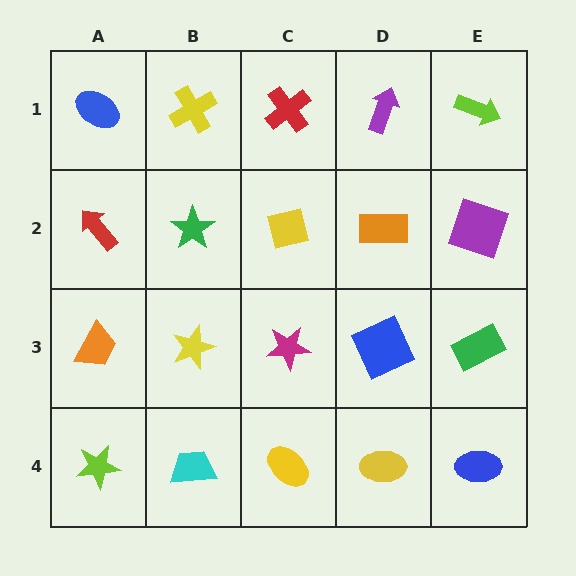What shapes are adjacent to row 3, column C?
A yellow square (row 2, column C), a yellow ellipse (row 4, column C), a yellow star (row 3, column B), a blue square (row 3, column D).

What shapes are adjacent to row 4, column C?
A magenta star (row 3, column C), a cyan trapezoid (row 4, column B), a yellow ellipse (row 4, column D).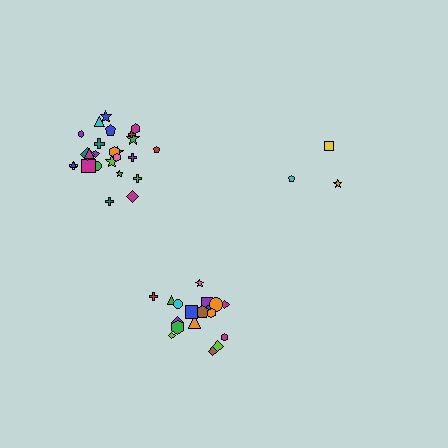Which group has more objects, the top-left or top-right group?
The top-left group.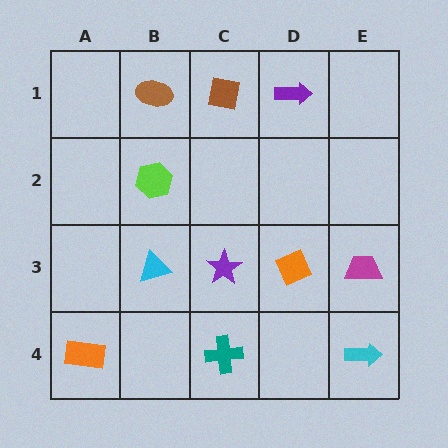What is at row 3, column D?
An orange diamond.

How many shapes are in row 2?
1 shape.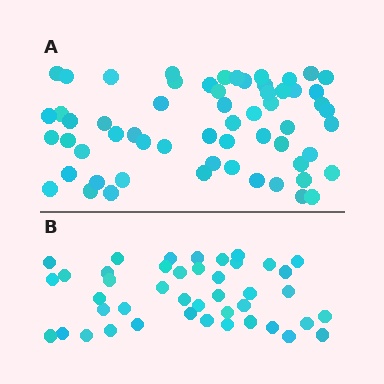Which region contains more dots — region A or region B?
Region A (the top region) has more dots.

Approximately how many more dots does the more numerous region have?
Region A has approximately 15 more dots than region B.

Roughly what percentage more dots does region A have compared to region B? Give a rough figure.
About 40% more.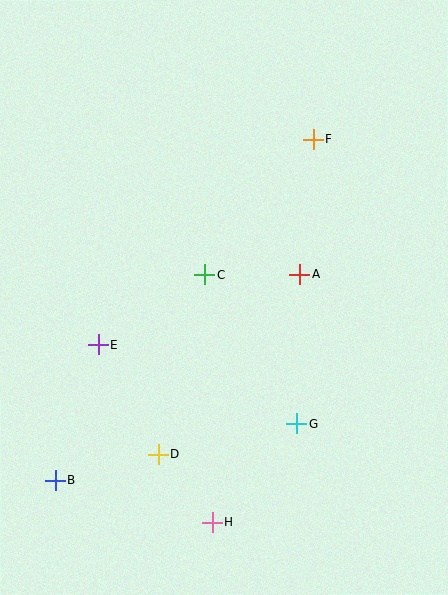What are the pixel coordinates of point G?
Point G is at (296, 423).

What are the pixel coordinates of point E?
Point E is at (98, 344).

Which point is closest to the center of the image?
Point C at (205, 275) is closest to the center.